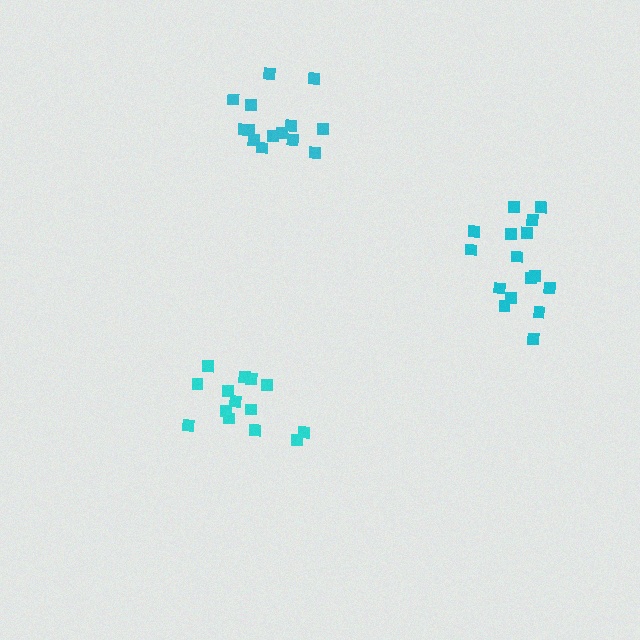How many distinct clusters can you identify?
There are 3 distinct clusters.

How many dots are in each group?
Group 1: 17 dots, Group 2: 14 dots, Group 3: 14 dots (45 total).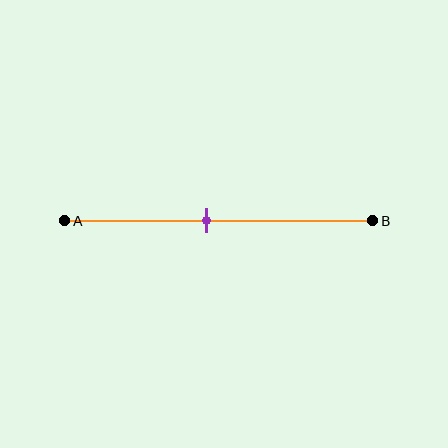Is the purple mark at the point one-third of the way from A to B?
No, the mark is at about 45% from A, not at the 33% one-third point.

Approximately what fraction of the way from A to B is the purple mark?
The purple mark is approximately 45% of the way from A to B.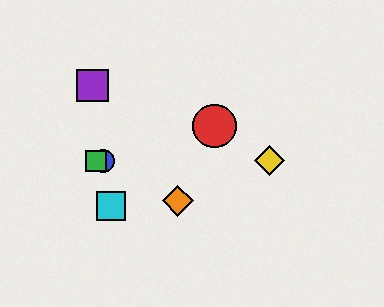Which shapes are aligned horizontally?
The blue circle, the green square, the yellow diamond are aligned horizontally.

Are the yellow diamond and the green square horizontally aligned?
Yes, both are at y≈161.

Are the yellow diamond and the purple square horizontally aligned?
No, the yellow diamond is at y≈161 and the purple square is at y≈86.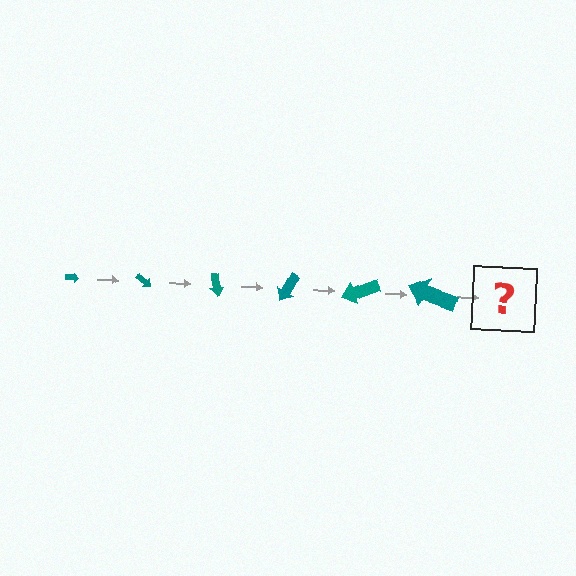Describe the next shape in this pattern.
It should be an arrow, larger than the previous one and rotated 240 degrees from the start.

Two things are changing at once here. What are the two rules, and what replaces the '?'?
The two rules are that the arrow grows larger each step and it rotates 40 degrees each step. The '?' should be an arrow, larger than the previous one and rotated 240 degrees from the start.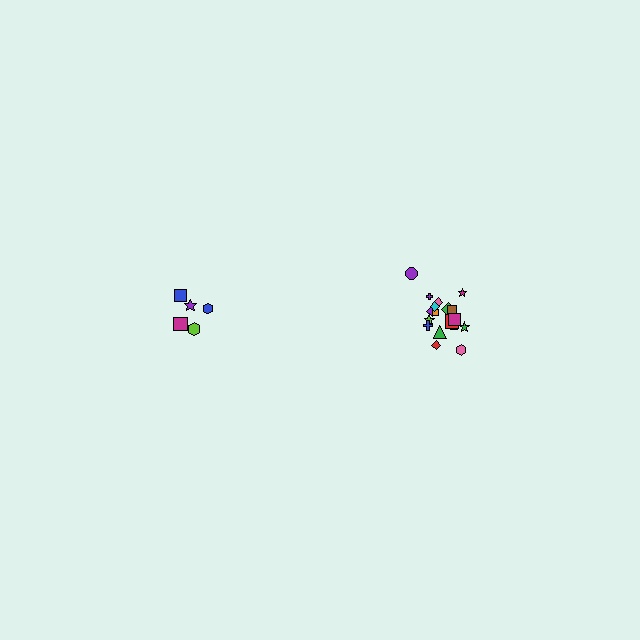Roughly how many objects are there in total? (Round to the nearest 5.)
Roughly 25 objects in total.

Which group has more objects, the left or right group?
The right group.